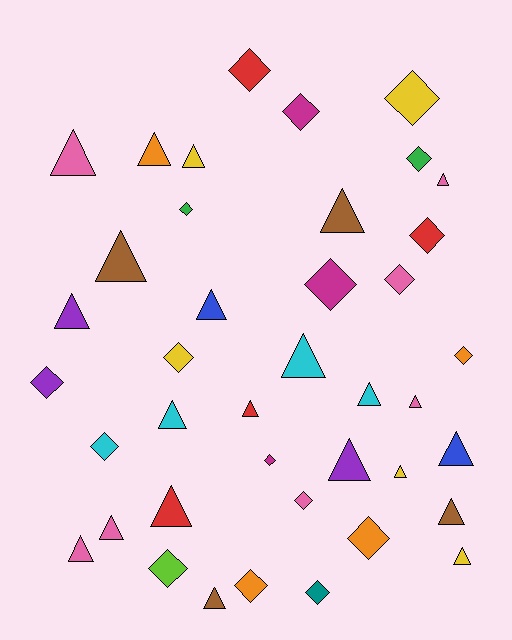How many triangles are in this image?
There are 22 triangles.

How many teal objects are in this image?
There is 1 teal object.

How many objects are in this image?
There are 40 objects.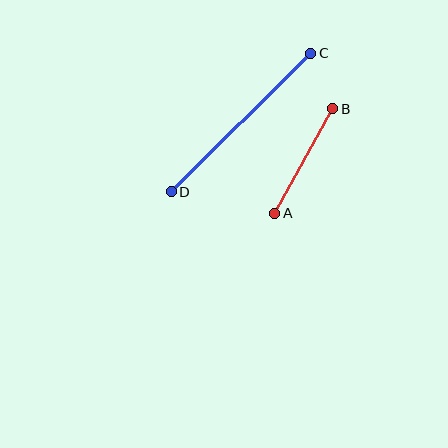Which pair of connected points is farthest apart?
Points C and D are farthest apart.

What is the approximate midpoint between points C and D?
The midpoint is at approximately (241, 122) pixels.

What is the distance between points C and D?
The distance is approximately 196 pixels.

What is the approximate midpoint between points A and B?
The midpoint is at approximately (304, 161) pixels.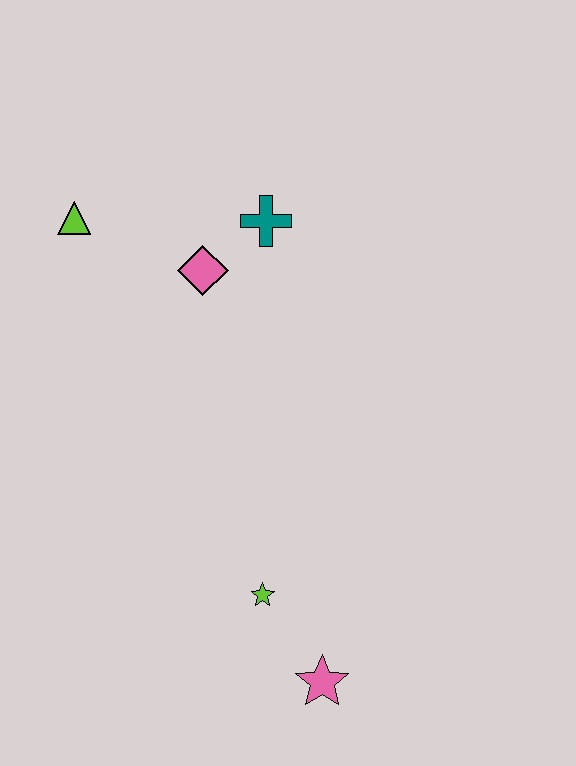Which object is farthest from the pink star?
The lime triangle is farthest from the pink star.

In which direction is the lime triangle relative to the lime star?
The lime triangle is above the lime star.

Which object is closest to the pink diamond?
The teal cross is closest to the pink diamond.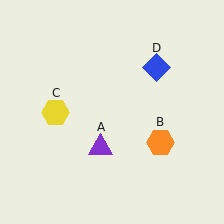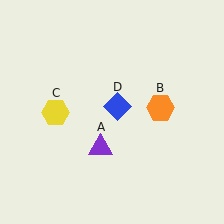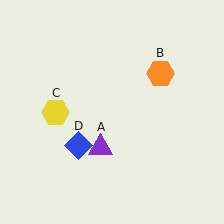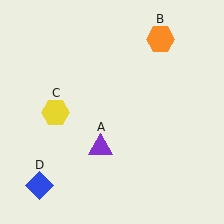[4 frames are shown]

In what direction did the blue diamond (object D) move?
The blue diamond (object D) moved down and to the left.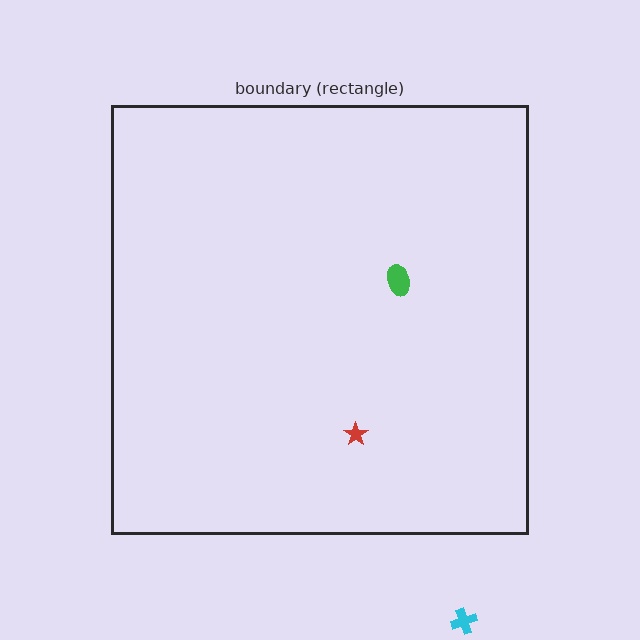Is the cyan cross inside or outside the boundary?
Outside.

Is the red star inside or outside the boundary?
Inside.